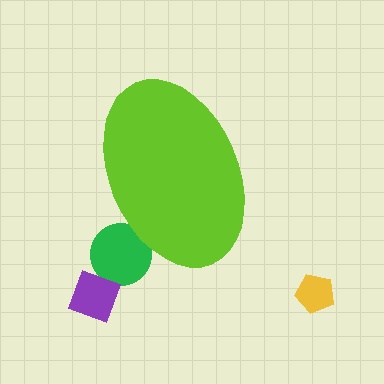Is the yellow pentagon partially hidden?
No, the yellow pentagon is fully visible.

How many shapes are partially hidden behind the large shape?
1 shape is partially hidden.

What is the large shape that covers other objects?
A lime ellipse.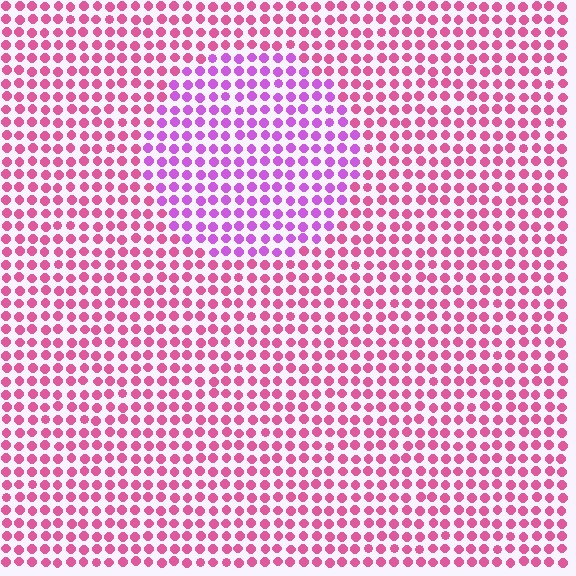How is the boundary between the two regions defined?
The boundary is defined purely by a slight shift in hue (about 39 degrees). Spacing, size, and orientation are identical on both sides.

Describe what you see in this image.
The image is filled with small pink elements in a uniform arrangement. A circle-shaped region is visible where the elements are tinted to a slightly different hue, forming a subtle color boundary.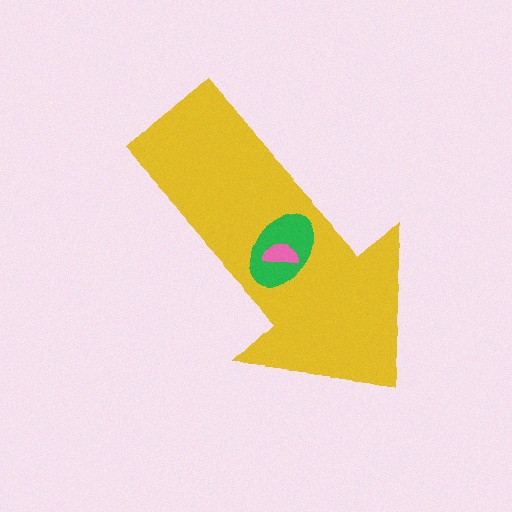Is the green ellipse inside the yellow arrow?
Yes.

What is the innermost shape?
The pink semicircle.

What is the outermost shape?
The yellow arrow.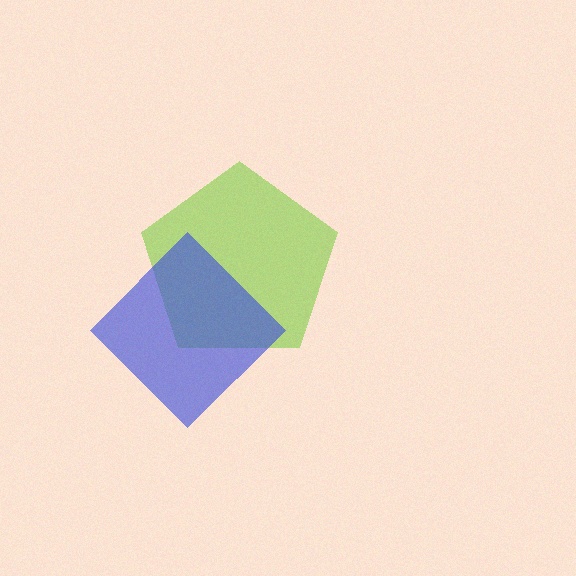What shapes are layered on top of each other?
The layered shapes are: a lime pentagon, a blue diamond.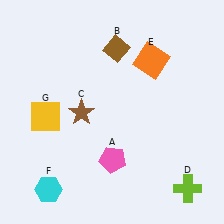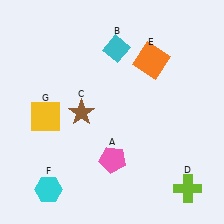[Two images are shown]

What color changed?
The diamond (B) changed from brown in Image 1 to cyan in Image 2.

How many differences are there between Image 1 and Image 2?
There is 1 difference between the two images.